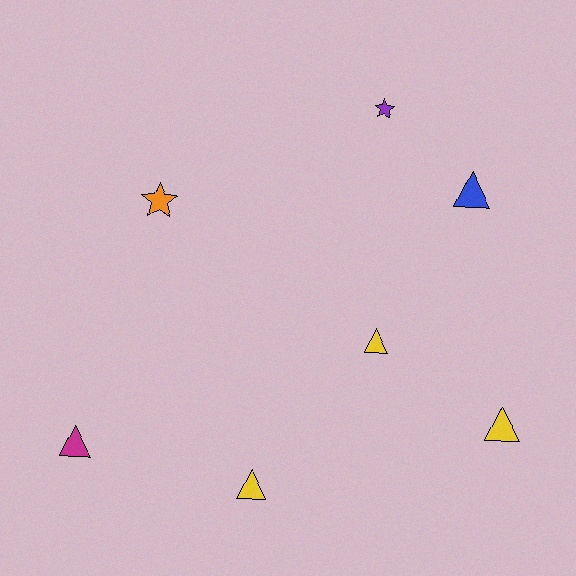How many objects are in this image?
There are 7 objects.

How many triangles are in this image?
There are 5 triangles.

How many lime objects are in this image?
There are no lime objects.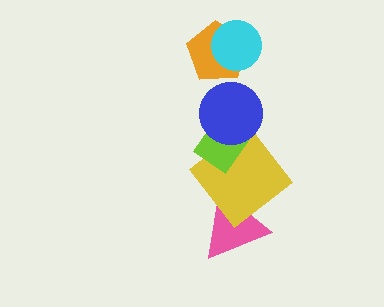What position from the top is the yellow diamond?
The yellow diamond is 5th from the top.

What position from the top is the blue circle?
The blue circle is 3rd from the top.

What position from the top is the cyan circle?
The cyan circle is 1st from the top.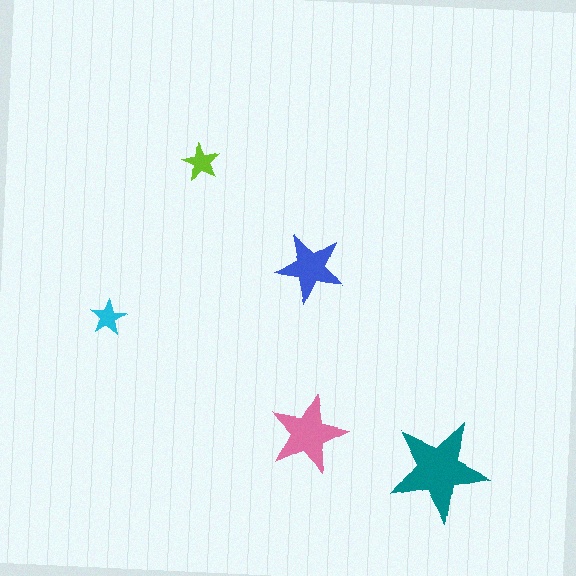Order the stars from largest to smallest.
the teal one, the pink one, the blue one, the lime one, the cyan one.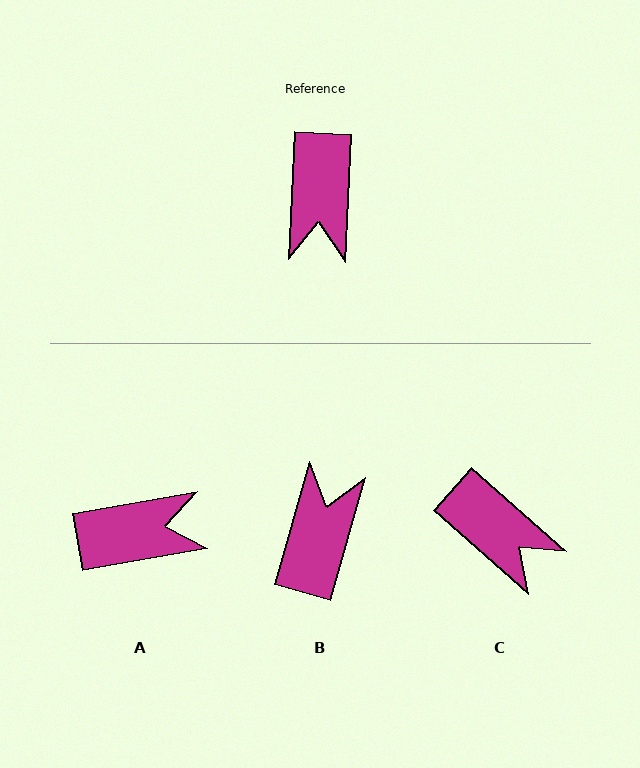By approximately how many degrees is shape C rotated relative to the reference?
Approximately 51 degrees counter-clockwise.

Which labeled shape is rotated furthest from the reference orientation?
B, about 167 degrees away.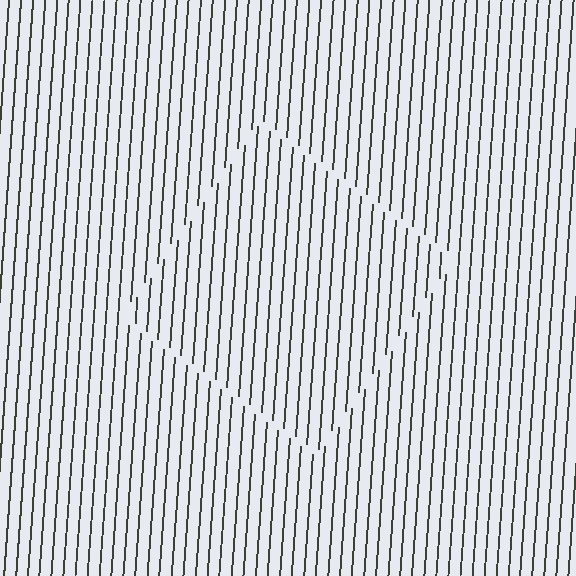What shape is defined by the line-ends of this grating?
An illusory square. The interior of the shape contains the same grating, shifted by half a period — the contour is defined by the phase discontinuity where line-ends from the inner and outer gratings abut.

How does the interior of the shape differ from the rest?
The interior of the shape contains the same grating, shifted by half a period — the contour is defined by the phase discontinuity where line-ends from the inner and outer gratings abut.